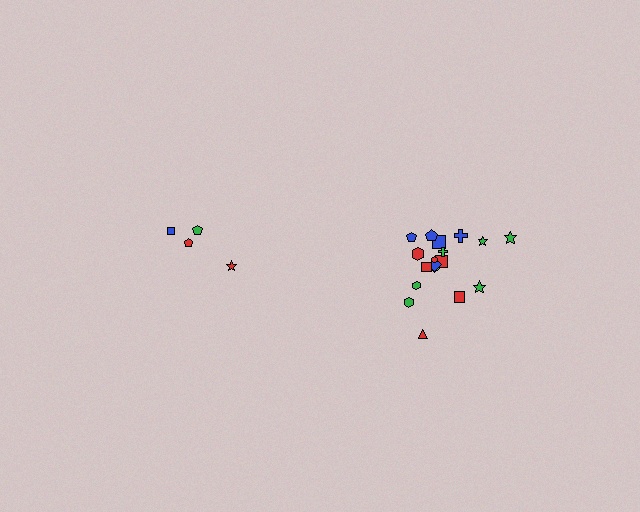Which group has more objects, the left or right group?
The right group.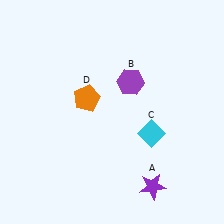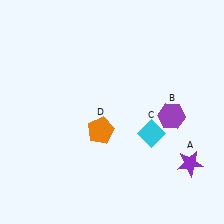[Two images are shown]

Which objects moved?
The objects that moved are: the purple star (A), the purple hexagon (B), the orange pentagon (D).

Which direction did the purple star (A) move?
The purple star (A) moved right.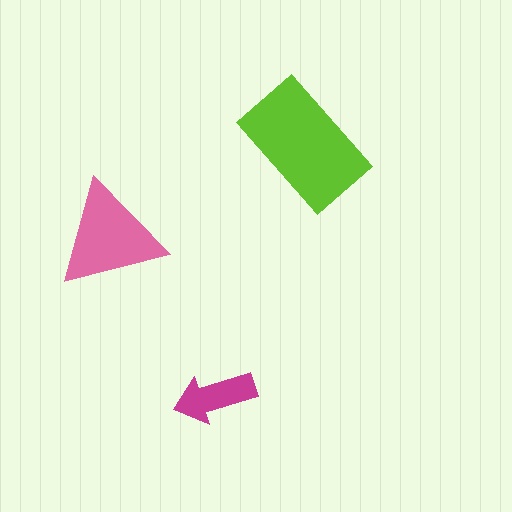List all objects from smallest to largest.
The magenta arrow, the pink triangle, the lime rectangle.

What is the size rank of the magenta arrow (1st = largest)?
3rd.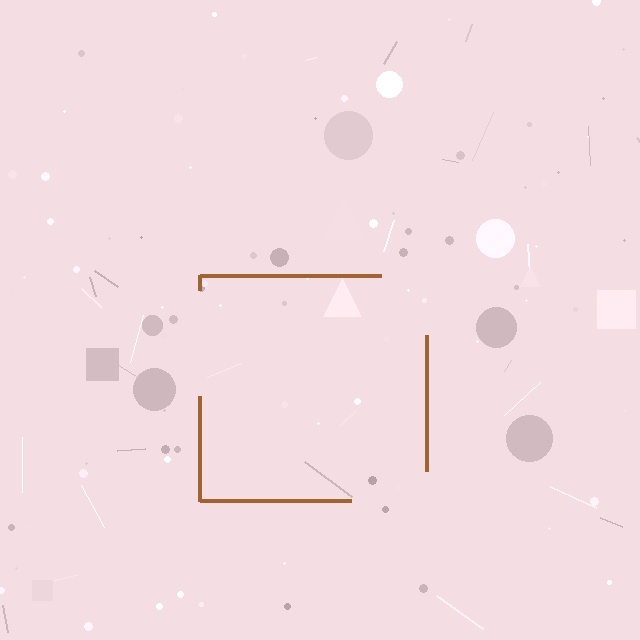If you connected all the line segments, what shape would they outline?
They would outline a square.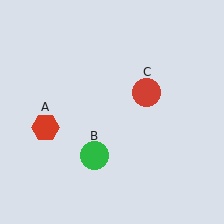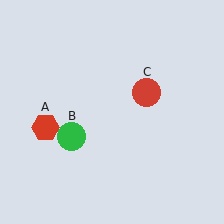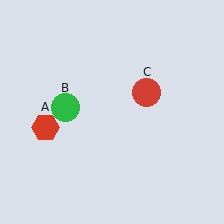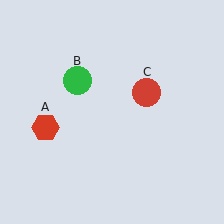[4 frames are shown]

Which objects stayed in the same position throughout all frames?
Red hexagon (object A) and red circle (object C) remained stationary.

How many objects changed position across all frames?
1 object changed position: green circle (object B).